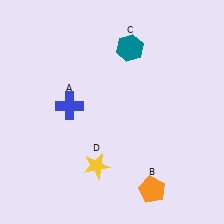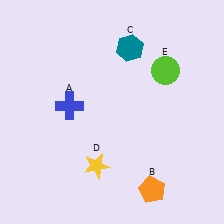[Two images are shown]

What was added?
A lime circle (E) was added in Image 2.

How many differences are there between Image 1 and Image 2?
There is 1 difference between the two images.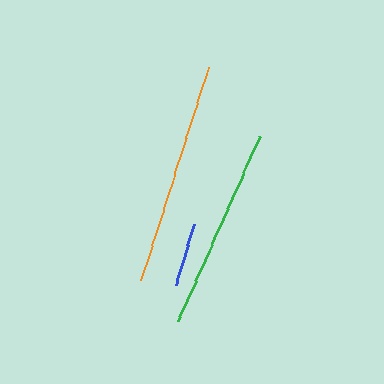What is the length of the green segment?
The green segment is approximately 202 pixels long.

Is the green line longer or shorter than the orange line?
The orange line is longer than the green line.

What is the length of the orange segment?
The orange segment is approximately 223 pixels long.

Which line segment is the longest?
The orange line is the longest at approximately 223 pixels.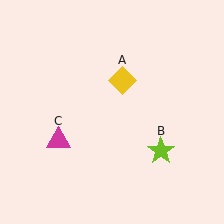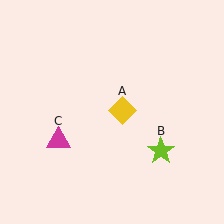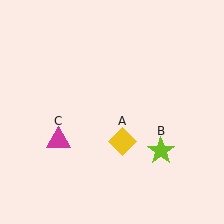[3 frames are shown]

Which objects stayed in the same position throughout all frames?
Lime star (object B) and magenta triangle (object C) remained stationary.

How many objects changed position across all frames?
1 object changed position: yellow diamond (object A).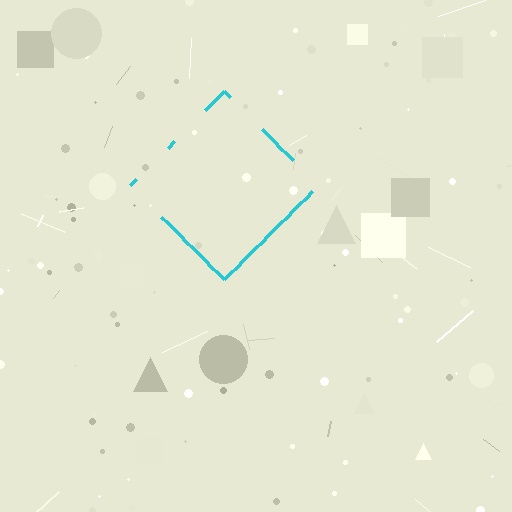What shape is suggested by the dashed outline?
The dashed outline suggests a diamond.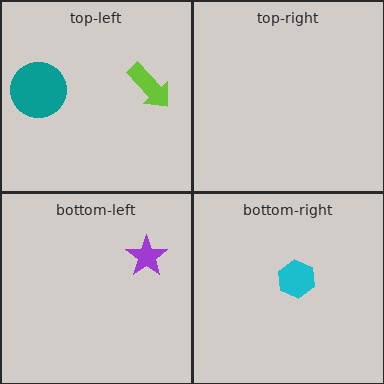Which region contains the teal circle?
The top-left region.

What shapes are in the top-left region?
The teal circle, the lime arrow.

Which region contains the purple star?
The bottom-left region.